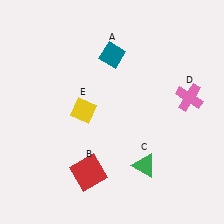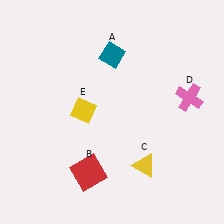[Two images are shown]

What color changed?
The triangle (C) changed from green in Image 1 to yellow in Image 2.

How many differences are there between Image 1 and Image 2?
There is 1 difference between the two images.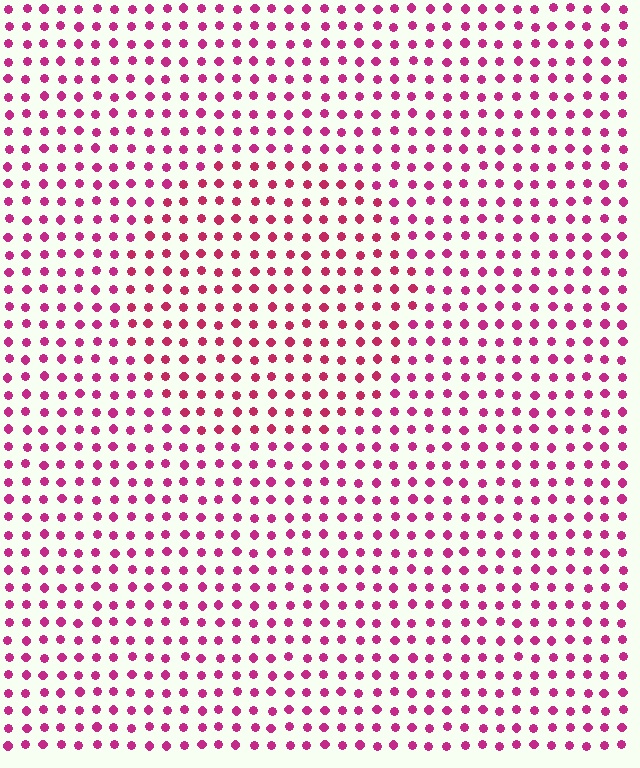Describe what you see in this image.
The image is filled with small magenta elements in a uniform arrangement. A circle-shaped region is visible where the elements are tinted to a slightly different hue, forming a subtle color boundary.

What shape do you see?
I see a circle.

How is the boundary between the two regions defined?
The boundary is defined purely by a slight shift in hue (about 15 degrees). Spacing, size, and orientation are identical on both sides.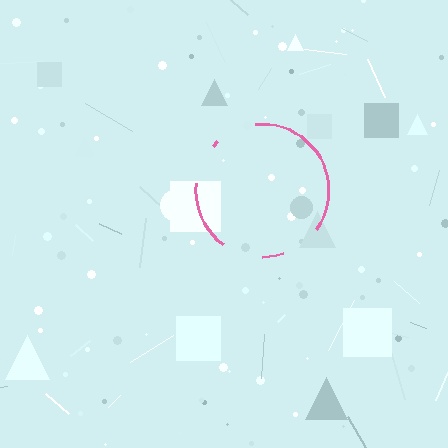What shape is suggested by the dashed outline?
The dashed outline suggests a circle.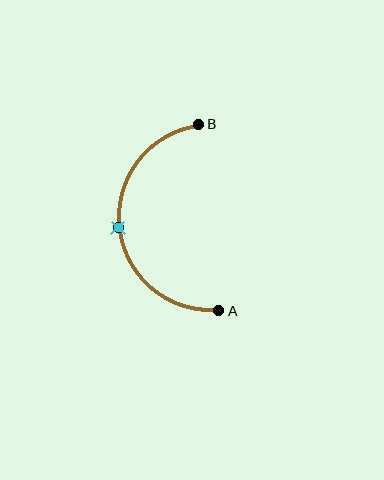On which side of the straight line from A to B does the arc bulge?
The arc bulges to the left of the straight line connecting A and B.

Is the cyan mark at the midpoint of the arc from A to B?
Yes. The cyan mark lies on the arc at equal arc-length from both A and B — it is the arc midpoint.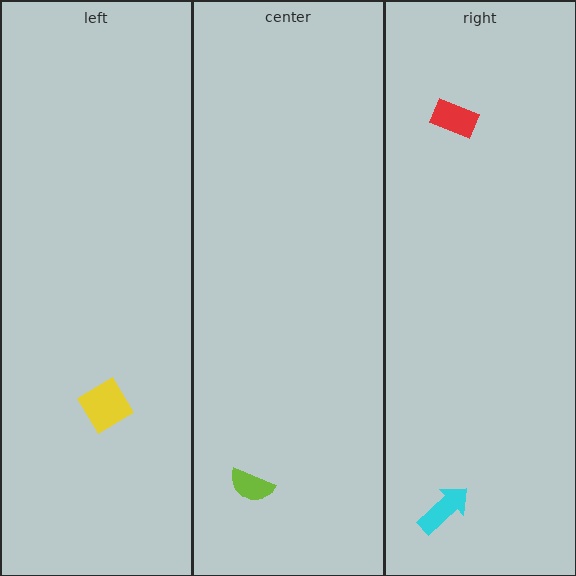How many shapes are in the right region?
2.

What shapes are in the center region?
The lime semicircle.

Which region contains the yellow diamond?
The left region.